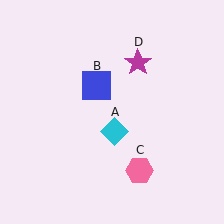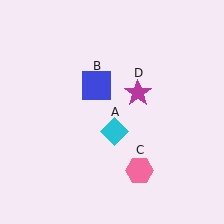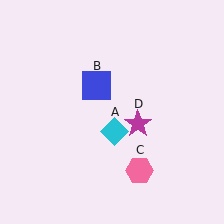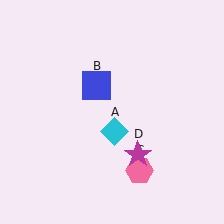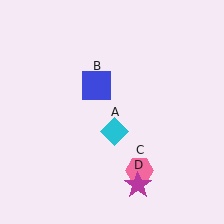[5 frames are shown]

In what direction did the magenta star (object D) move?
The magenta star (object D) moved down.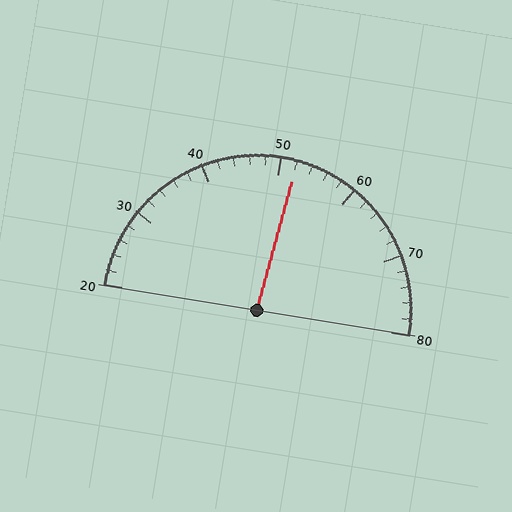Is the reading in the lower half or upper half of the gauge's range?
The reading is in the upper half of the range (20 to 80).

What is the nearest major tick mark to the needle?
The nearest major tick mark is 50.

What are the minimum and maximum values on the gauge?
The gauge ranges from 20 to 80.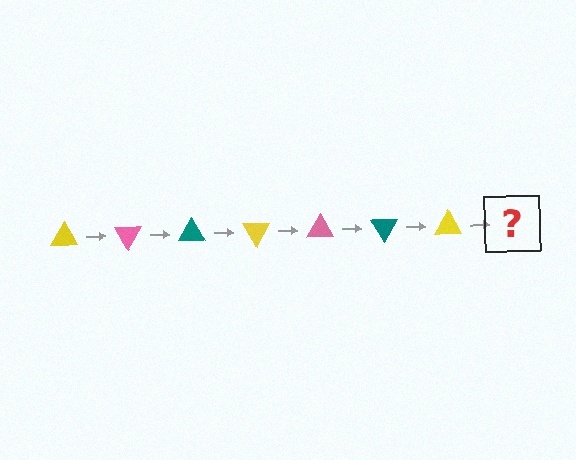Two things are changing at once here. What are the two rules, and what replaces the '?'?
The two rules are that it rotates 60 degrees each step and the color cycles through yellow, pink, and teal. The '?' should be a pink triangle, rotated 420 degrees from the start.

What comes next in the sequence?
The next element should be a pink triangle, rotated 420 degrees from the start.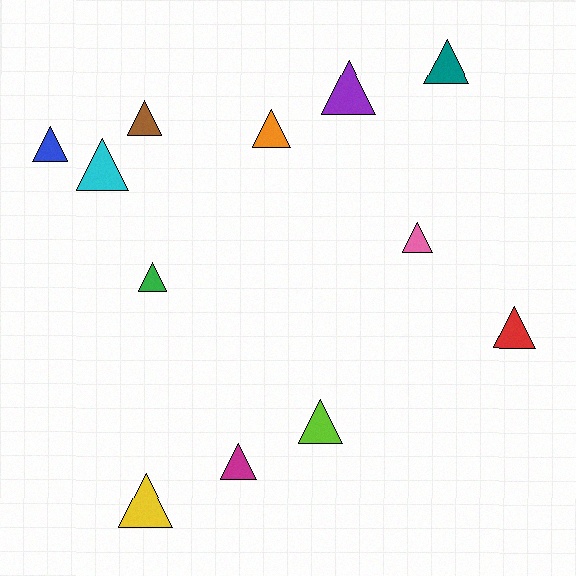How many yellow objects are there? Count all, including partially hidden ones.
There is 1 yellow object.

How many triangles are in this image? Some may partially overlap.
There are 12 triangles.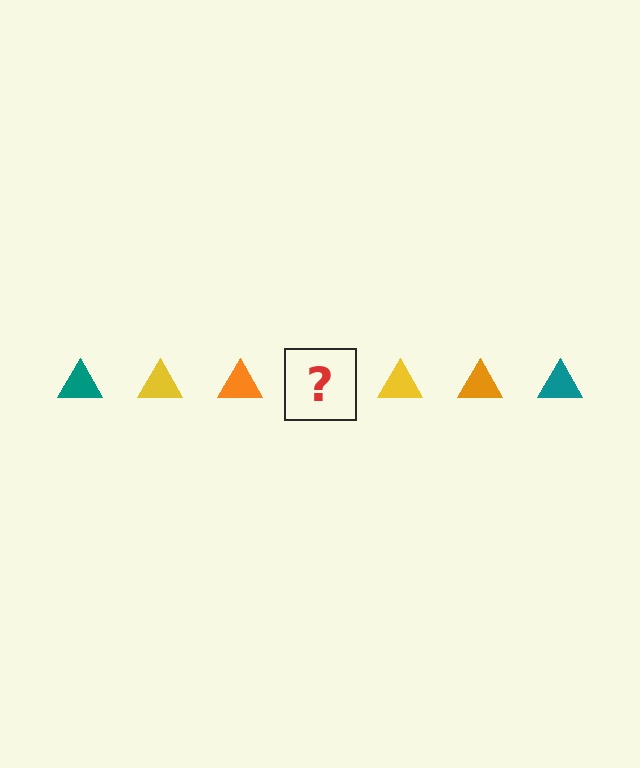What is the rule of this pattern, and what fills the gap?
The rule is that the pattern cycles through teal, yellow, orange triangles. The gap should be filled with a teal triangle.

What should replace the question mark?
The question mark should be replaced with a teal triangle.